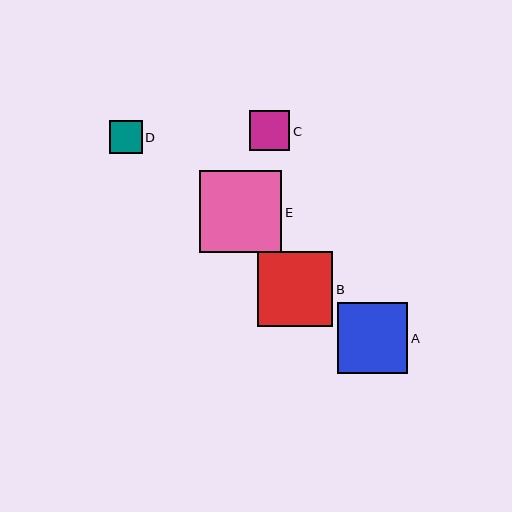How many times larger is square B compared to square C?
Square B is approximately 1.9 times the size of square C.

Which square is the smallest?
Square D is the smallest with a size of approximately 32 pixels.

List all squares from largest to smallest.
From largest to smallest: E, B, A, C, D.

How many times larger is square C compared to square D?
Square C is approximately 1.2 times the size of square D.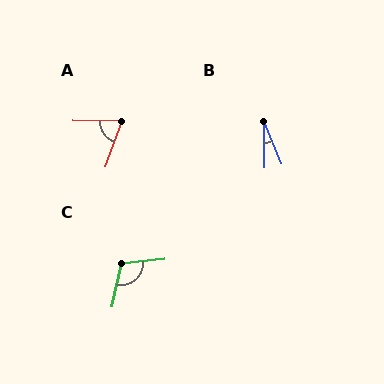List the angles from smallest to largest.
B (21°), A (71°), C (108°).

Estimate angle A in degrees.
Approximately 71 degrees.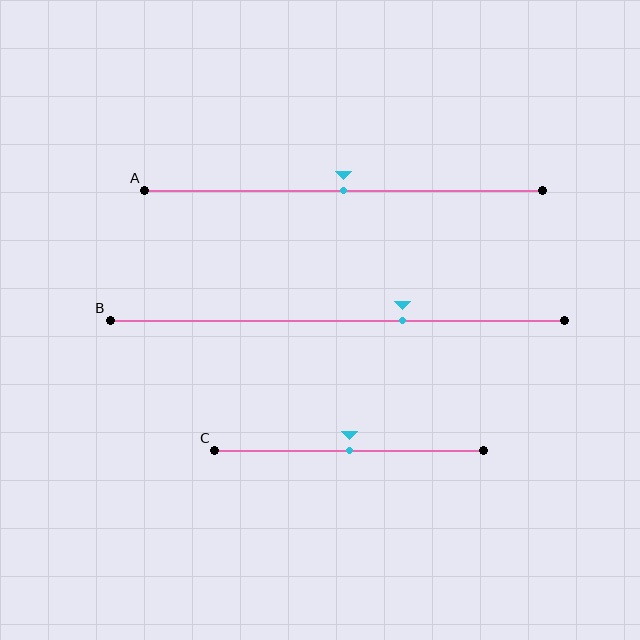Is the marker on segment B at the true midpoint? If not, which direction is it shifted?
No, the marker on segment B is shifted to the right by about 14% of the segment length.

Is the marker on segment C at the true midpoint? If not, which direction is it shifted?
Yes, the marker on segment C is at the true midpoint.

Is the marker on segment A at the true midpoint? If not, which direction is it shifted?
Yes, the marker on segment A is at the true midpoint.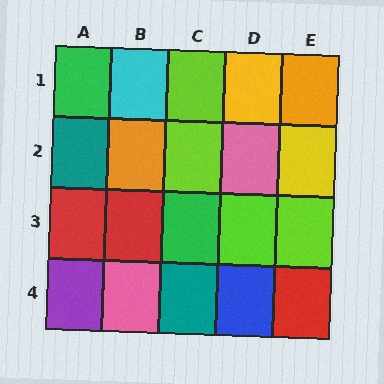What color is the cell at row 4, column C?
Teal.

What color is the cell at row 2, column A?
Teal.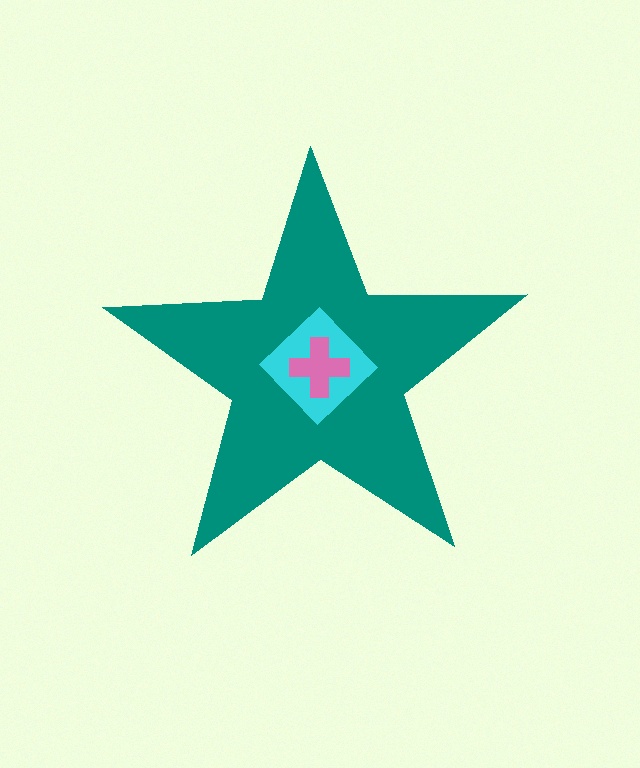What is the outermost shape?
The teal star.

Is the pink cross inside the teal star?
Yes.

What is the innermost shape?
The pink cross.